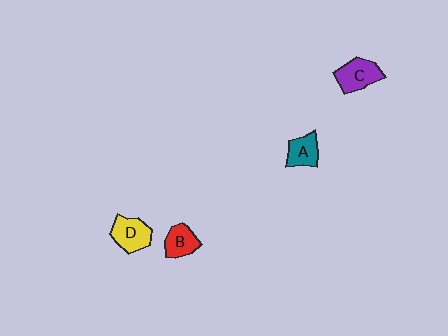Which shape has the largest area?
Shape C (purple).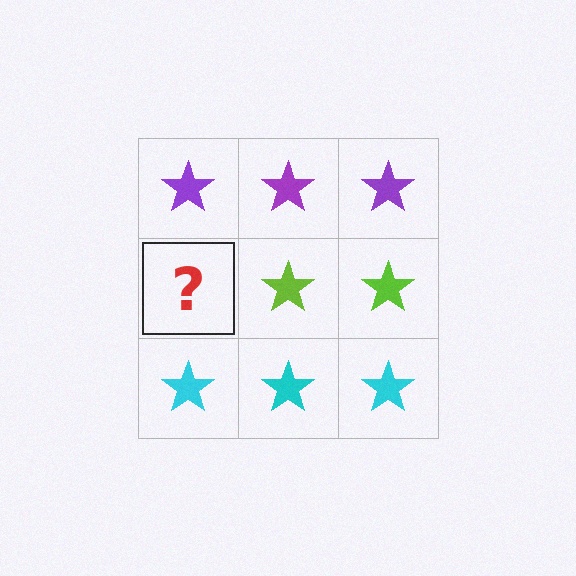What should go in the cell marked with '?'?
The missing cell should contain a lime star.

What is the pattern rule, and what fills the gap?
The rule is that each row has a consistent color. The gap should be filled with a lime star.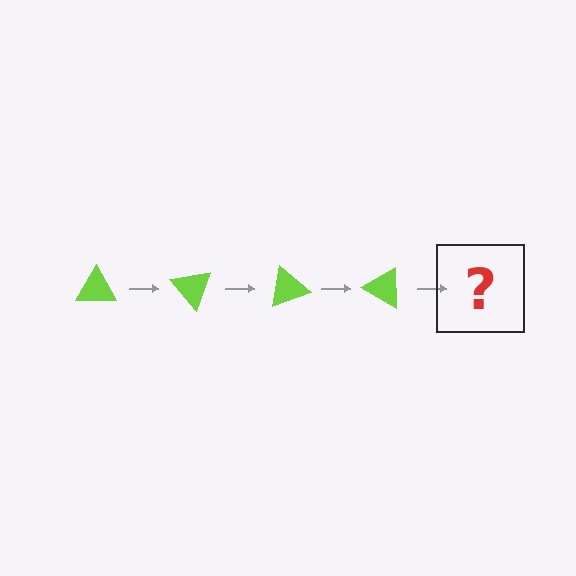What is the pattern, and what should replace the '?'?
The pattern is that the triangle rotates 50 degrees each step. The '?' should be a lime triangle rotated 200 degrees.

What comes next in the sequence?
The next element should be a lime triangle rotated 200 degrees.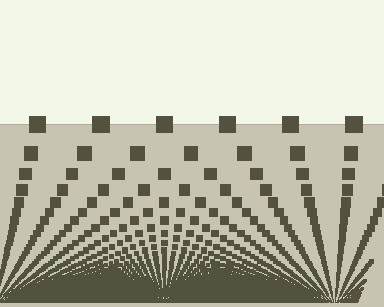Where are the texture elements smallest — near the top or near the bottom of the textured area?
Near the bottom.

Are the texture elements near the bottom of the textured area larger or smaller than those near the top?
Smaller. The gradient is inverted — elements near the bottom are smaller and denser.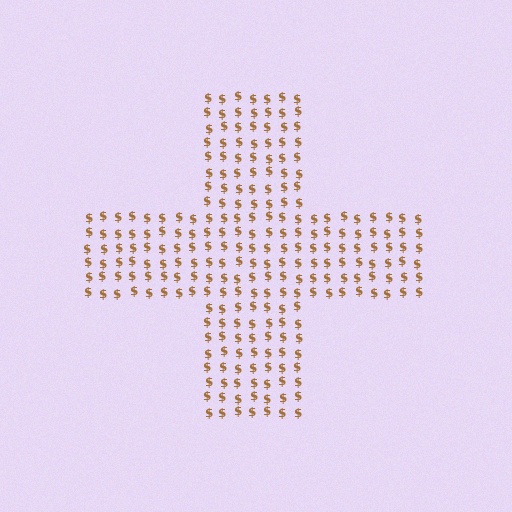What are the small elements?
The small elements are dollar signs.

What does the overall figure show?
The overall figure shows a cross.